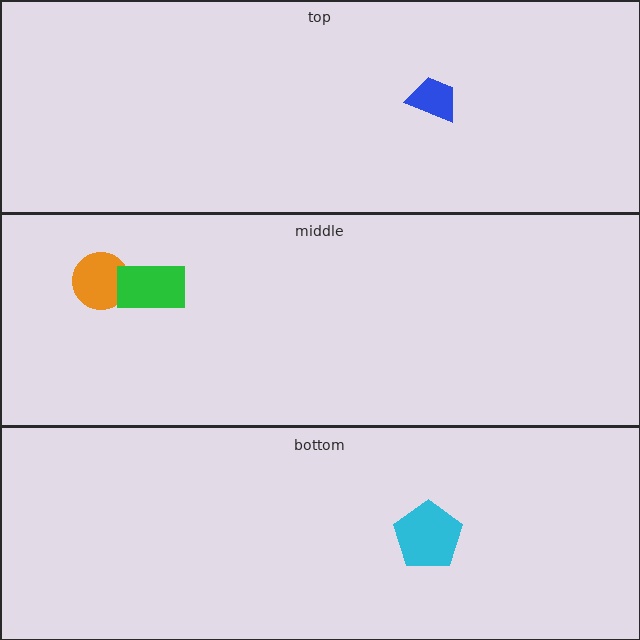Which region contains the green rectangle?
The middle region.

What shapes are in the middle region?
The orange circle, the green rectangle.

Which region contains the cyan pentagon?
The bottom region.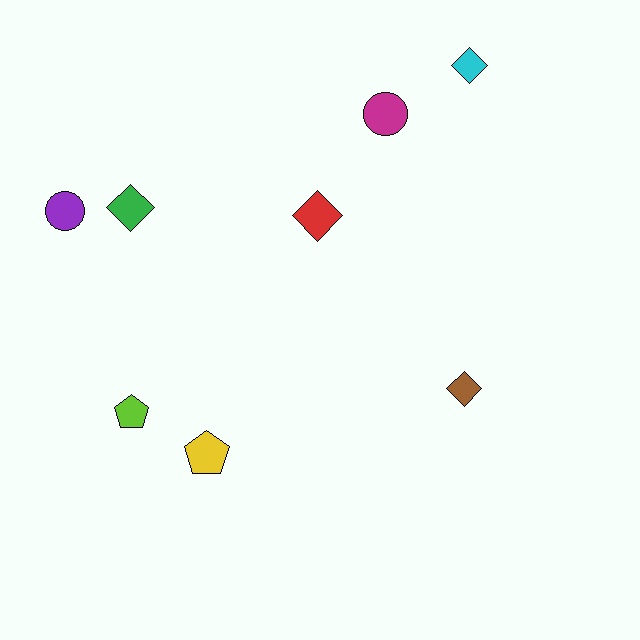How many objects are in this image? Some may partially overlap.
There are 8 objects.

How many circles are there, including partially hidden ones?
There are 2 circles.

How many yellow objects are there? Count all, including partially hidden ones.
There is 1 yellow object.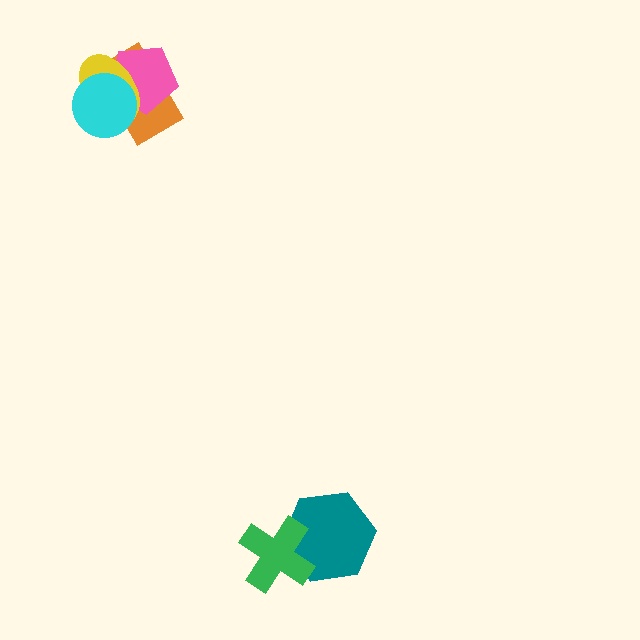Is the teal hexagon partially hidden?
Yes, it is partially covered by another shape.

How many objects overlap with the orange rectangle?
3 objects overlap with the orange rectangle.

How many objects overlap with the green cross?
1 object overlaps with the green cross.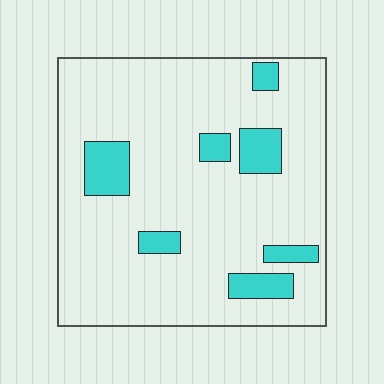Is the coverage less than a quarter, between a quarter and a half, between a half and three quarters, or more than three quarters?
Less than a quarter.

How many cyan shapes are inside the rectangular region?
7.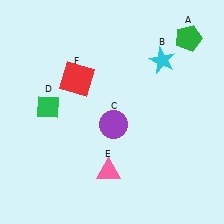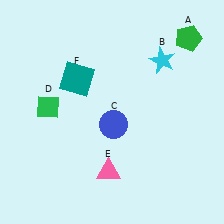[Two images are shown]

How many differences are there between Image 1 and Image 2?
There are 2 differences between the two images.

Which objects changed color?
C changed from purple to blue. F changed from red to teal.